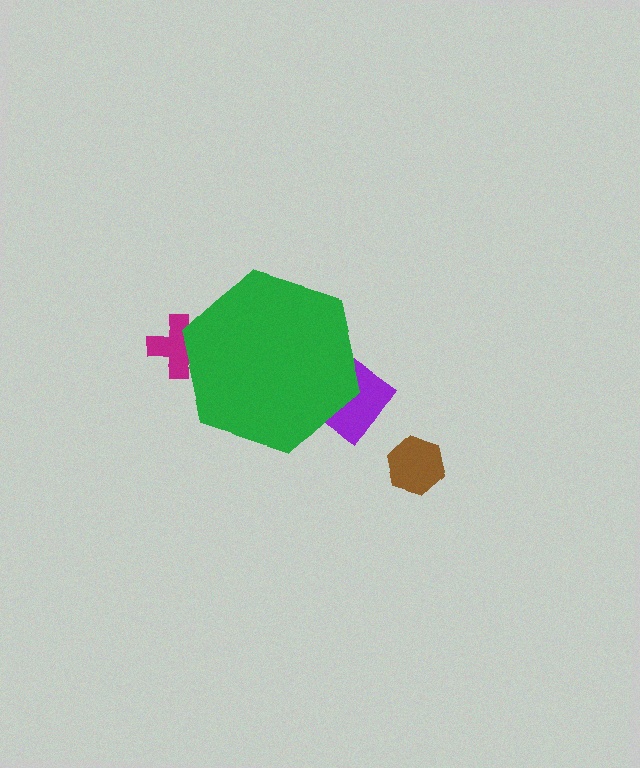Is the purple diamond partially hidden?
Yes, the purple diamond is partially hidden behind the green hexagon.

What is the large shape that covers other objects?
A green hexagon.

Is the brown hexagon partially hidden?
No, the brown hexagon is fully visible.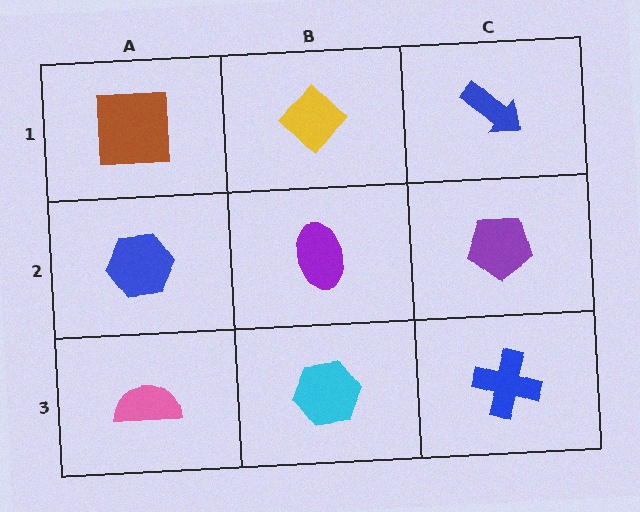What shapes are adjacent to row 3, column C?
A purple pentagon (row 2, column C), a cyan hexagon (row 3, column B).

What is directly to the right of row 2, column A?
A purple ellipse.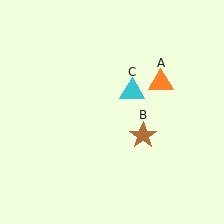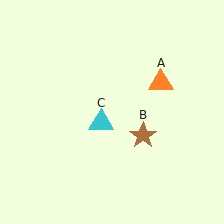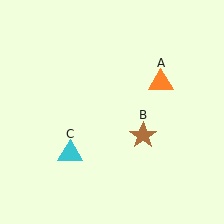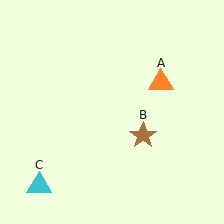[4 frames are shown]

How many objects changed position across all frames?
1 object changed position: cyan triangle (object C).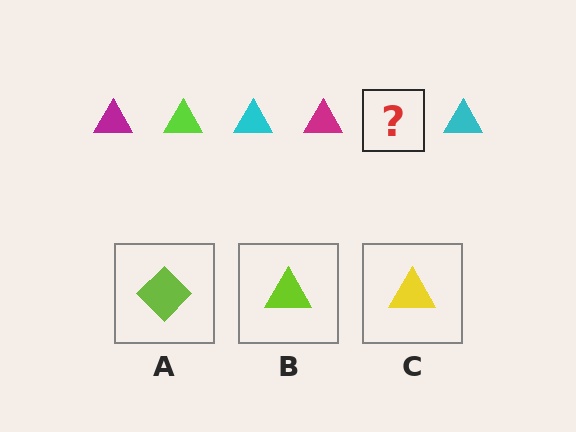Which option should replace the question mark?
Option B.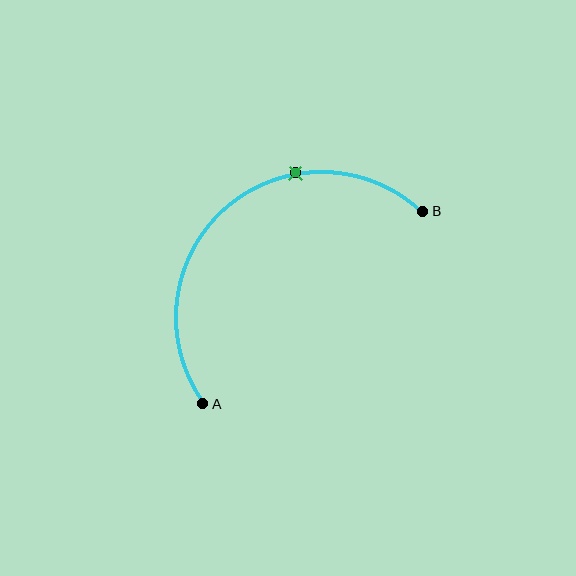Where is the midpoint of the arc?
The arc midpoint is the point on the curve farthest from the straight line joining A and B. It sits above and to the left of that line.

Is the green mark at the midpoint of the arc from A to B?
No. The green mark lies on the arc but is closer to endpoint B. The arc midpoint would be at the point on the curve equidistant along the arc from both A and B.